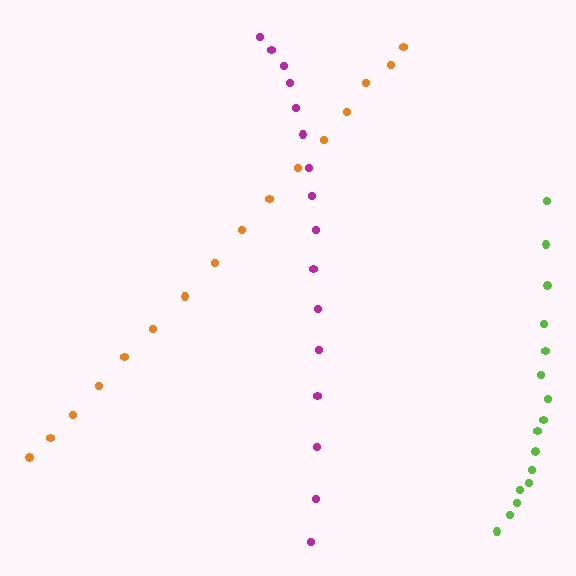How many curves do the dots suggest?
There are 3 distinct paths.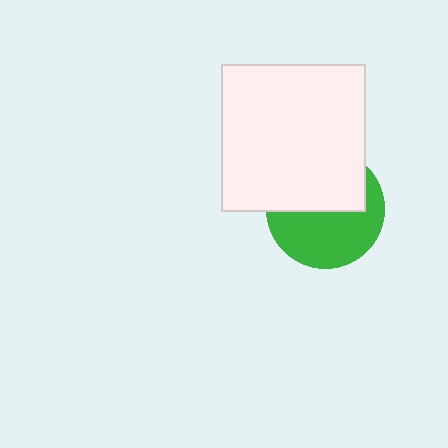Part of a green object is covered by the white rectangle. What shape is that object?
It is a circle.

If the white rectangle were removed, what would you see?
You would see the complete green circle.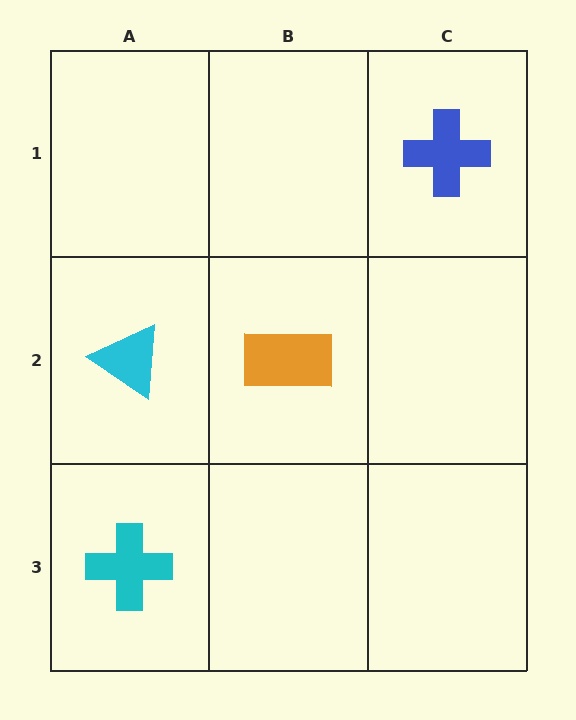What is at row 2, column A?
A cyan triangle.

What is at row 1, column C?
A blue cross.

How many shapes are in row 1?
1 shape.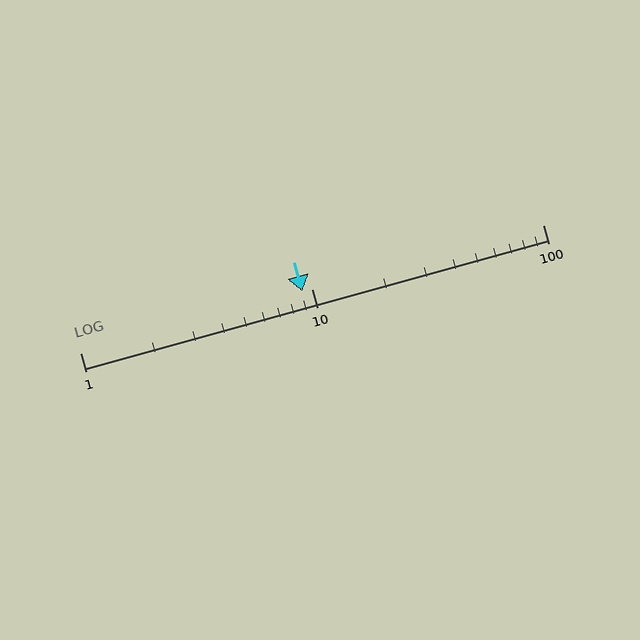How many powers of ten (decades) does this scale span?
The scale spans 2 decades, from 1 to 100.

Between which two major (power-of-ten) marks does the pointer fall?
The pointer is between 1 and 10.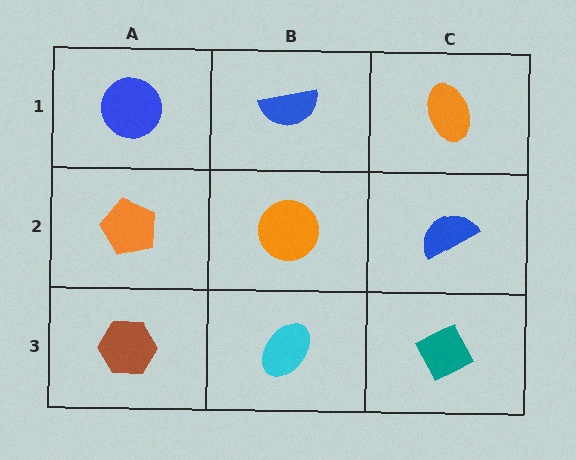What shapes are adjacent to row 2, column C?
An orange ellipse (row 1, column C), a teal diamond (row 3, column C), an orange circle (row 2, column B).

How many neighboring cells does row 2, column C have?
3.